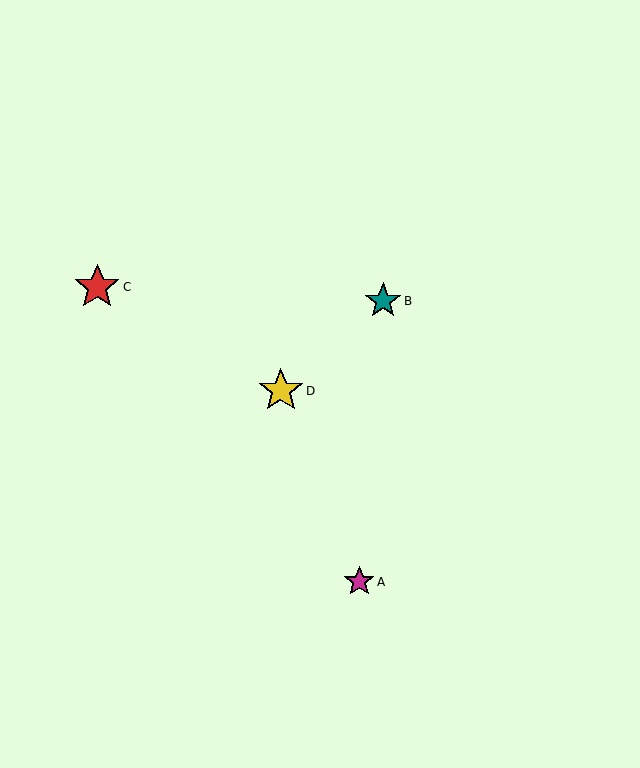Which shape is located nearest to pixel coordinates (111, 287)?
The red star (labeled C) at (97, 287) is nearest to that location.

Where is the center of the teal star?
The center of the teal star is at (383, 301).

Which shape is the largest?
The red star (labeled C) is the largest.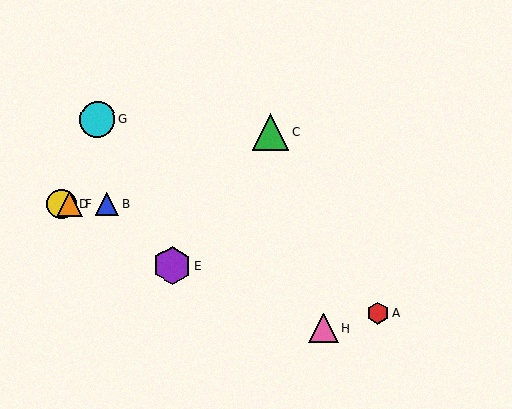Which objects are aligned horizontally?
Objects B, D, F are aligned horizontally.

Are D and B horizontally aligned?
Yes, both are at y≈204.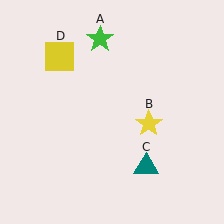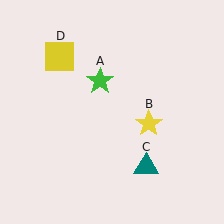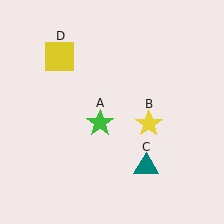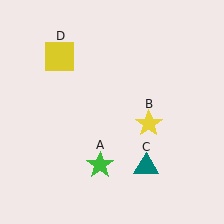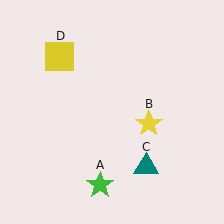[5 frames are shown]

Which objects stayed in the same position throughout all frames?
Yellow star (object B) and teal triangle (object C) and yellow square (object D) remained stationary.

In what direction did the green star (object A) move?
The green star (object A) moved down.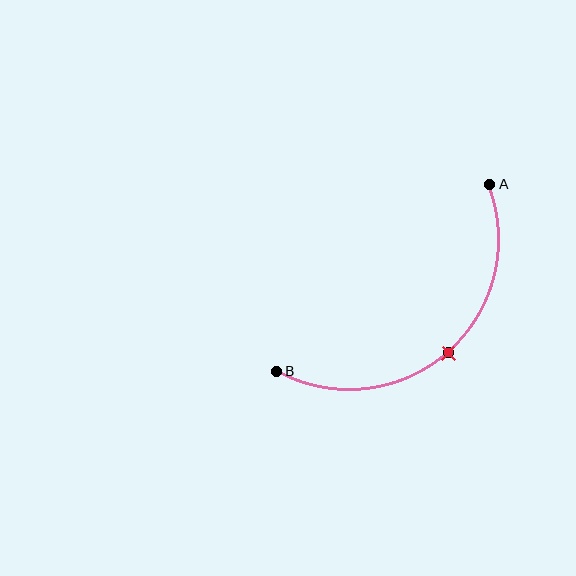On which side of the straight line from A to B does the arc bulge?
The arc bulges below and to the right of the straight line connecting A and B.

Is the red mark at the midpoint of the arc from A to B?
Yes. The red mark lies on the arc at equal arc-length from both A and B — it is the arc midpoint.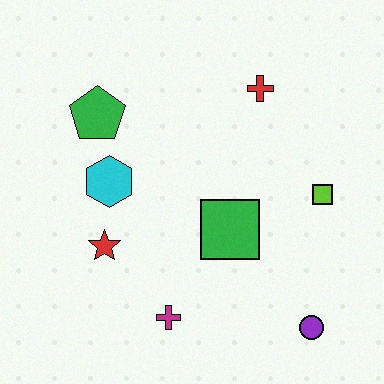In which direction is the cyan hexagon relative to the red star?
The cyan hexagon is above the red star.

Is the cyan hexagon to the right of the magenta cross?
No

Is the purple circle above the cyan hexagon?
No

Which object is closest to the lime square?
The green square is closest to the lime square.